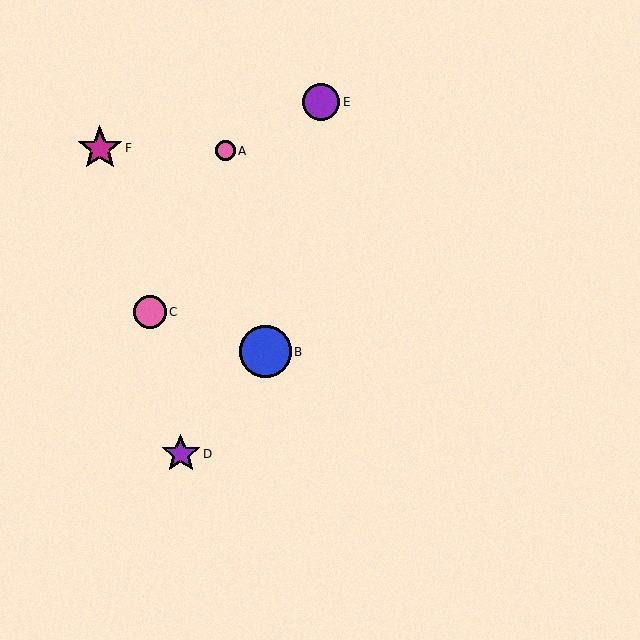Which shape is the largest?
The blue circle (labeled B) is the largest.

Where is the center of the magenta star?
The center of the magenta star is at (100, 148).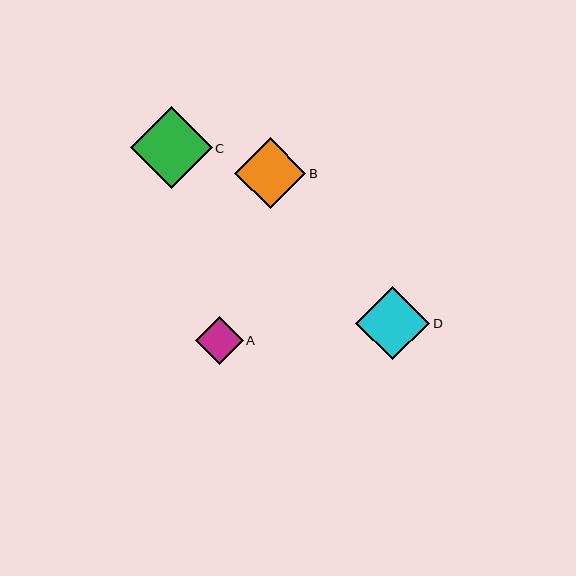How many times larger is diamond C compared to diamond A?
Diamond C is approximately 1.7 times the size of diamond A.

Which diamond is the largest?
Diamond C is the largest with a size of approximately 82 pixels.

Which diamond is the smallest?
Diamond A is the smallest with a size of approximately 48 pixels.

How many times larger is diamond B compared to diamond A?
Diamond B is approximately 1.5 times the size of diamond A.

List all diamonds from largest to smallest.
From largest to smallest: C, D, B, A.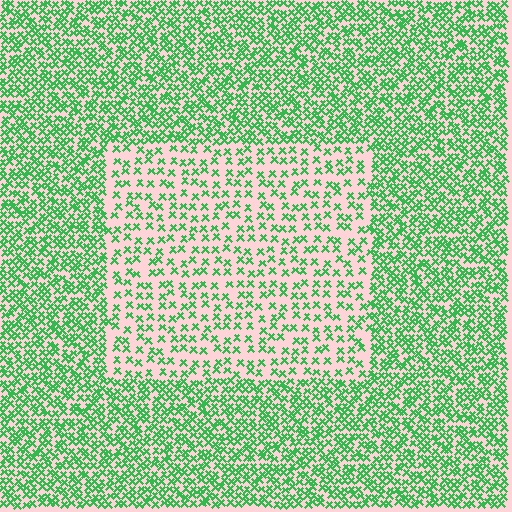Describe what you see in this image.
The image contains small green elements arranged at two different densities. A rectangle-shaped region is visible where the elements are less densely packed than the surrounding area.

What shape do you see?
I see a rectangle.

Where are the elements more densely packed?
The elements are more densely packed outside the rectangle boundary.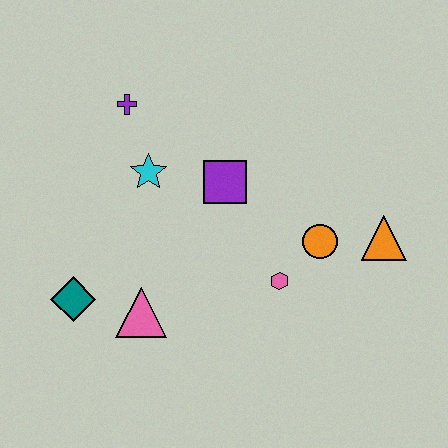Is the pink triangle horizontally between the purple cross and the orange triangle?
Yes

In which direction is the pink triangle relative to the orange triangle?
The pink triangle is to the left of the orange triangle.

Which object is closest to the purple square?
The cyan star is closest to the purple square.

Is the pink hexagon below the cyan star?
Yes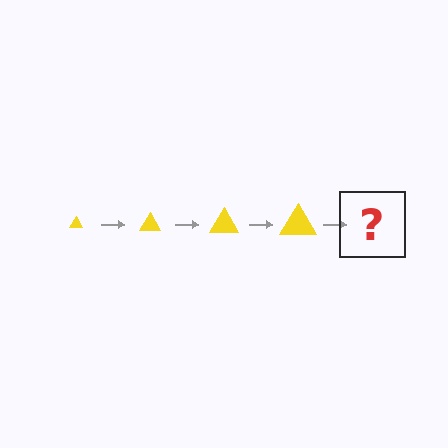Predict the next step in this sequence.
The next step is a yellow triangle, larger than the previous one.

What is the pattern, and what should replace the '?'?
The pattern is that the triangle gets progressively larger each step. The '?' should be a yellow triangle, larger than the previous one.